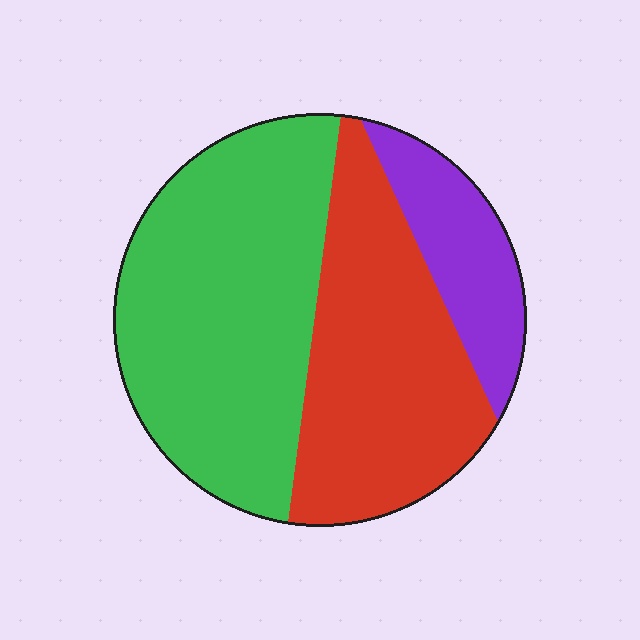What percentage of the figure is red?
Red covers about 35% of the figure.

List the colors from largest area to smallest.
From largest to smallest: green, red, purple.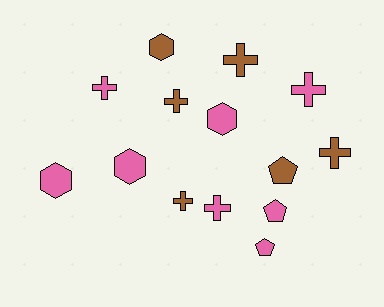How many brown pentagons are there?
There is 1 brown pentagon.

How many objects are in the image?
There are 14 objects.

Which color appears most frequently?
Pink, with 8 objects.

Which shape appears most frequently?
Cross, with 7 objects.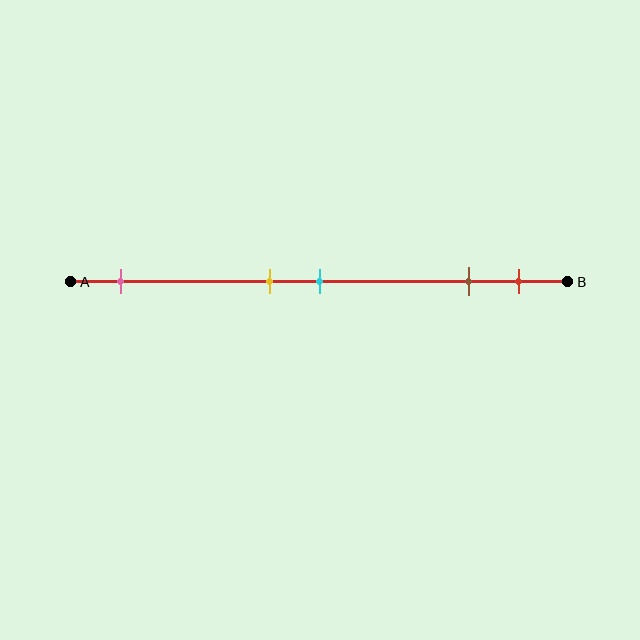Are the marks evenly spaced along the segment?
No, the marks are not evenly spaced.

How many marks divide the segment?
There are 5 marks dividing the segment.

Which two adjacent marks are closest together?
The yellow and cyan marks are the closest adjacent pair.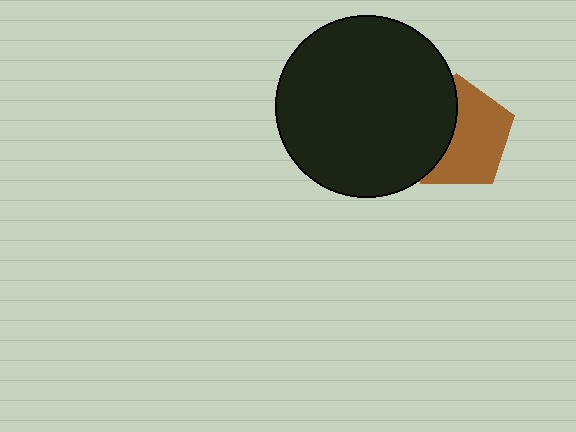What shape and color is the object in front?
The object in front is a black circle.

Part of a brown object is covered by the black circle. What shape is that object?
It is a pentagon.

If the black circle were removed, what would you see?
You would see the complete brown pentagon.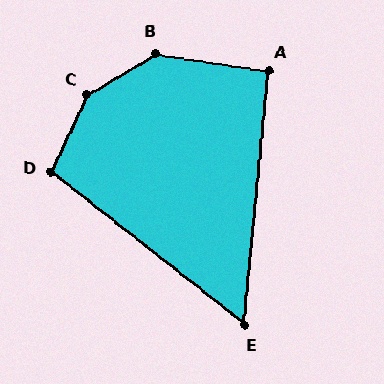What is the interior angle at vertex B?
Approximately 140 degrees (obtuse).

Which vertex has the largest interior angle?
C, at approximately 146 degrees.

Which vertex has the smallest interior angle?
E, at approximately 57 degrees.